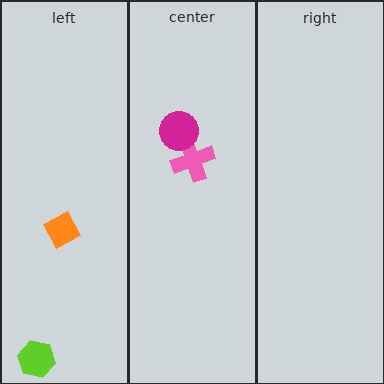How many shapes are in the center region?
2.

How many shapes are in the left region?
2.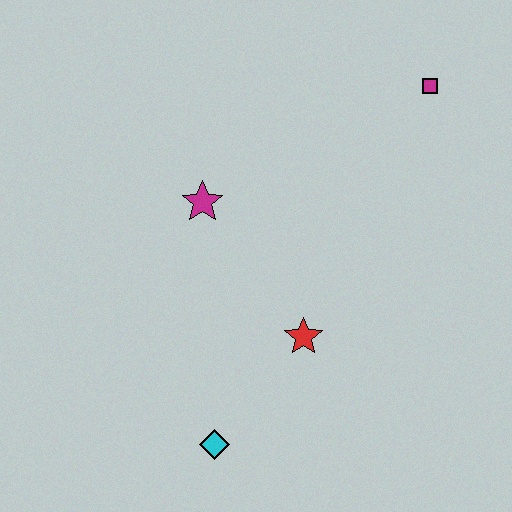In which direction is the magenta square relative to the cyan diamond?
The magenta square is above the cyan diamond.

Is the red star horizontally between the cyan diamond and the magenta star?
No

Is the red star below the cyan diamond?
No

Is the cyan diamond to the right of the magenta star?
Yes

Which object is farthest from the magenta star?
The magenta square is farthest from the magenta star.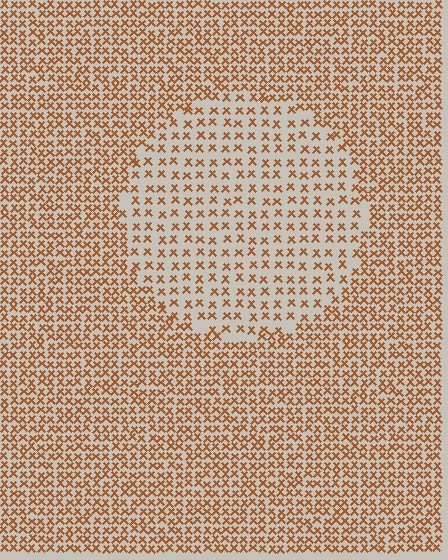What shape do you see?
I see a circle.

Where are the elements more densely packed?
The elements are more densely packed outside the circle boundary.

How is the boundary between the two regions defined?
The boundary is defined by a change in element density (approximately 2.0x ratio). All elements are the same color, size, and shape.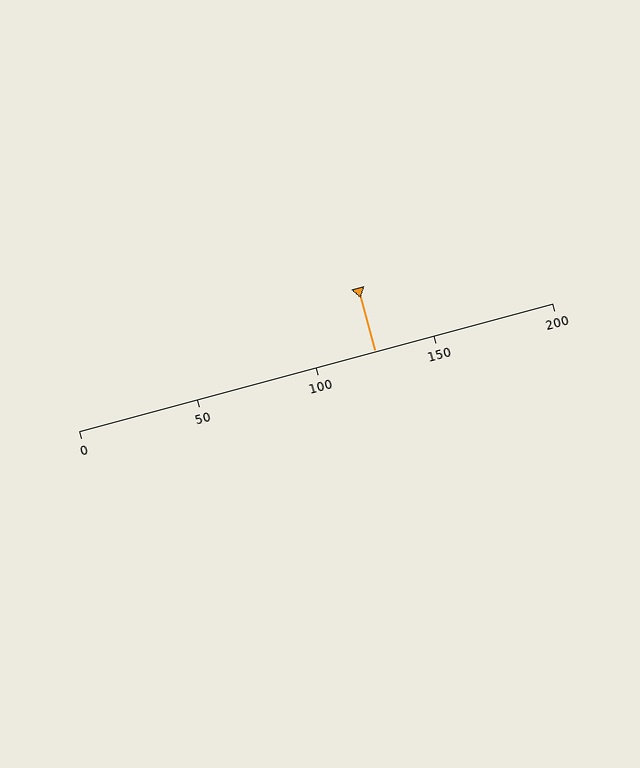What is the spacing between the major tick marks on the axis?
The major ticks are spaced 50 apart.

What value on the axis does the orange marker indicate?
The marker indicates approximately 125.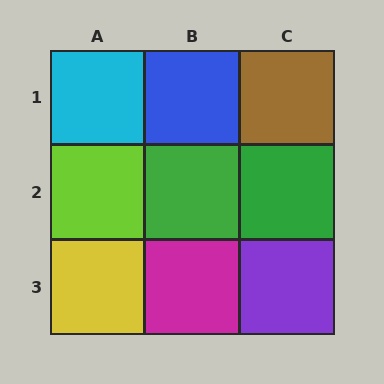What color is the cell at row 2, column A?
Lime.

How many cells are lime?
1 cell is lime.